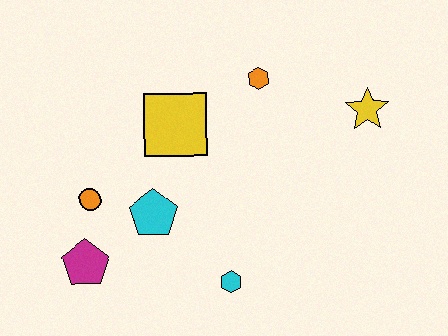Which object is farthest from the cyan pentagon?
The yellow star is farthest from the cyan pentagon.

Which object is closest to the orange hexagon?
The yellow square is closest to the orange hexagon.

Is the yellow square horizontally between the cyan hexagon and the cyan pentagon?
Yes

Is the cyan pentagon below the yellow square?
Yes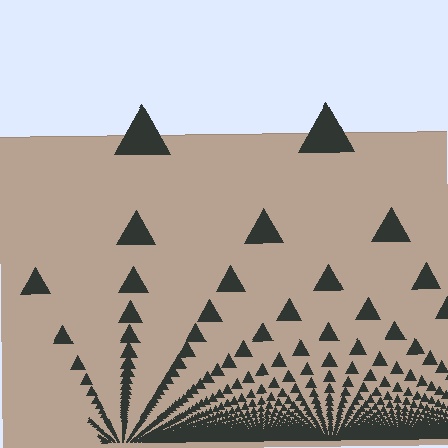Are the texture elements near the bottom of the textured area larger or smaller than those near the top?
Smaller. The gradient is inverted — elements near the bottom are smaller and denser.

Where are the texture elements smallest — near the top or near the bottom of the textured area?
Near the bottom.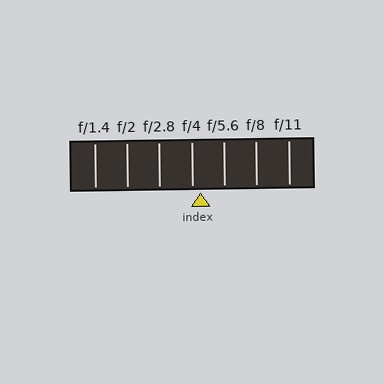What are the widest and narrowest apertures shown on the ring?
The widest aperture shown is f/1.4 and the narrowest is f/11.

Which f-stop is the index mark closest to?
The index mark is closest to f/4.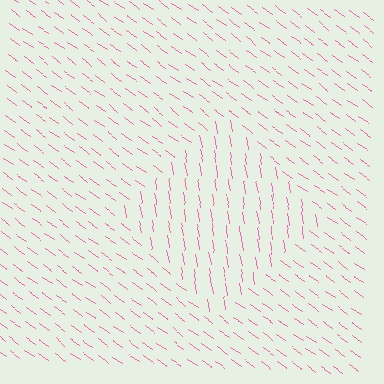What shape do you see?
I see a diamond.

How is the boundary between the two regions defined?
The boundary is defined purely by a change in line orientation (approximately 45 degrees difference). All lines are the same color and thickness.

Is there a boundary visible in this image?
Yes, there is a texture boundary formed by a change in line orientation.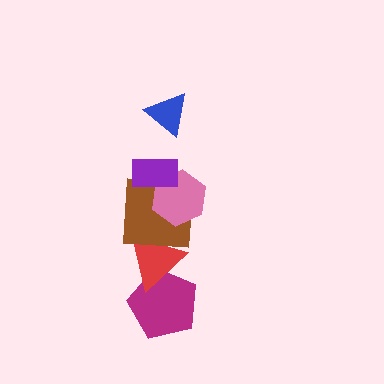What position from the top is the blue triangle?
The blue triangle is 1st from the top.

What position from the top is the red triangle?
The red triangle is 5th from the top.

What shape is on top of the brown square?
The pink hexagon is on top of the brown square.